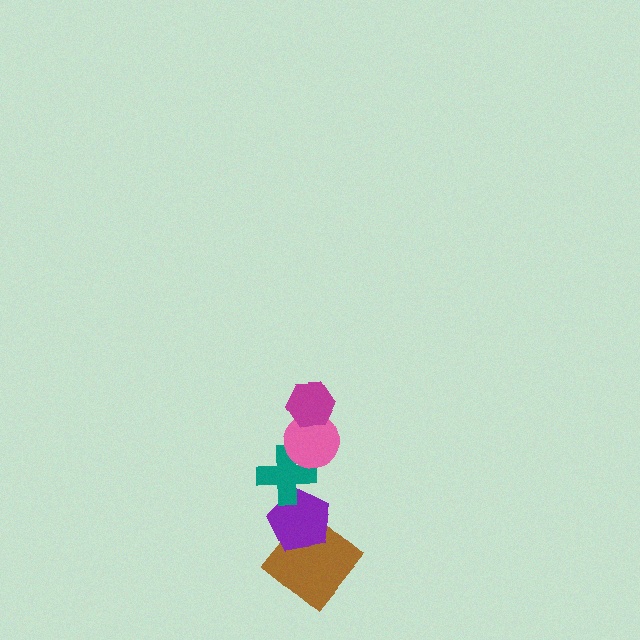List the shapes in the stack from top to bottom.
From top to bottom: the magenta hexagon, the pink circle, the teal cross, the purple pentagon, the brown diamond.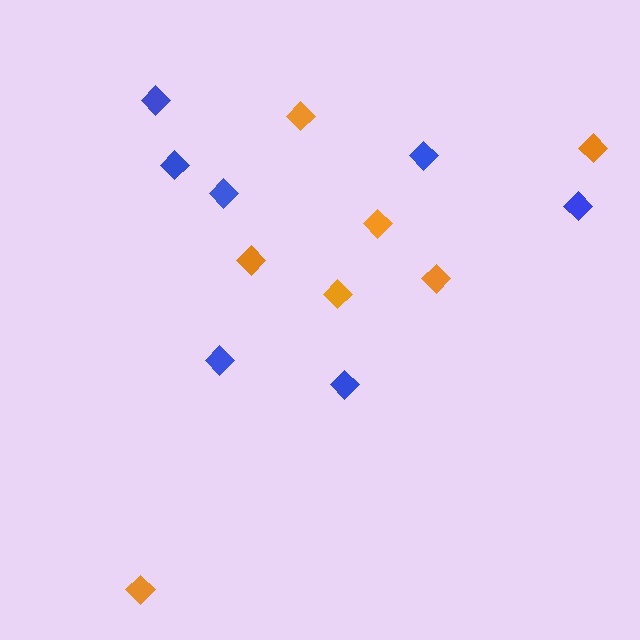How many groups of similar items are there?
There are 2 groups: one group of blue diamonds (7) and one group of orange diamonds (7).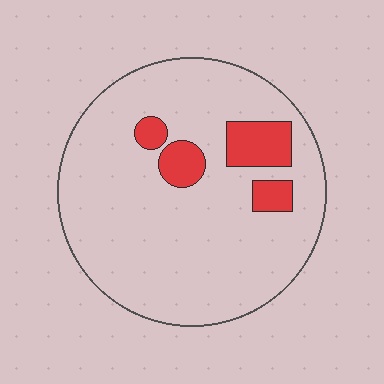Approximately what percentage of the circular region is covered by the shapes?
Approximately 10%.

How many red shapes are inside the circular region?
4.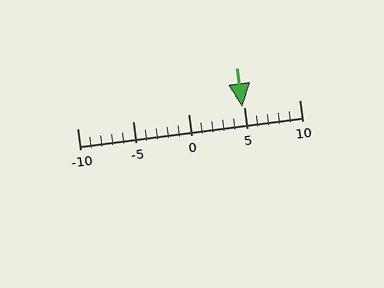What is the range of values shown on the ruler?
The ruler shows values from -10 to 10.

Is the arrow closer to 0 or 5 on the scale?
The arrow is closer to 5.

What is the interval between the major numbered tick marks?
The major tick marks are spaced 5 units apart.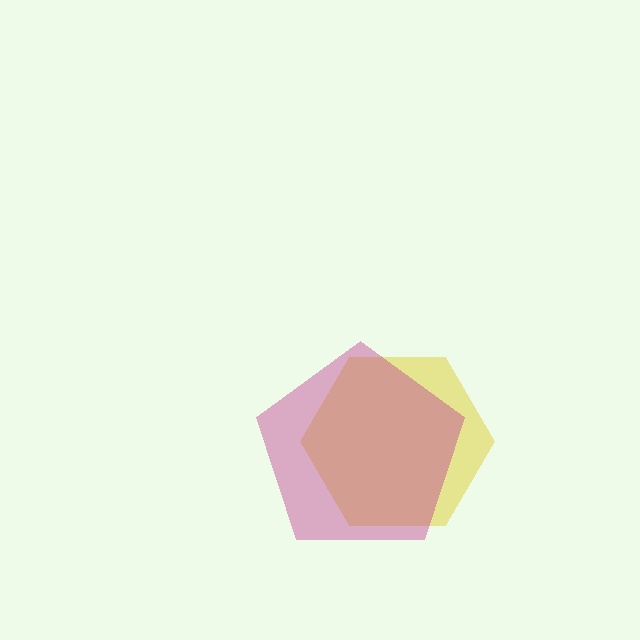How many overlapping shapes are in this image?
There are 2 overlapping shapes in the image.